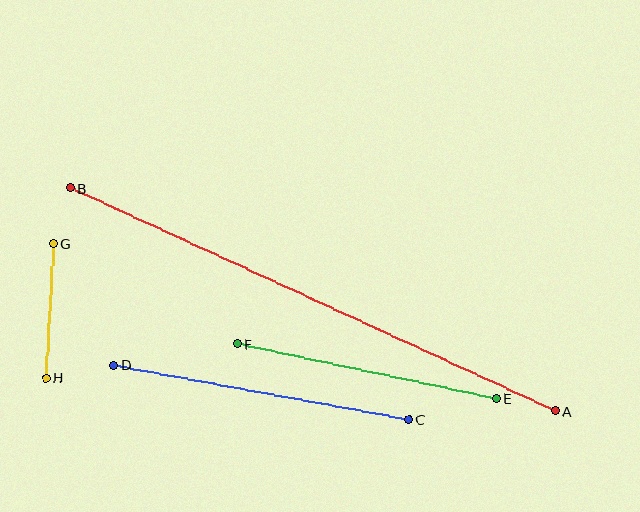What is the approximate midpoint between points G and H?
The midpoint is at approximately (50, 311) pixels.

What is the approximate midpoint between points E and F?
The midpoint is at approximately (367, 371) pixels.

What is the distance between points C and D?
The distance is approximately 300 pixels.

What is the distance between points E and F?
The distance is approximately 265 pixels.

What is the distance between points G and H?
The distance is approximately 134 pixels.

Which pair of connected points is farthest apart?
Points A and B are farthest apart.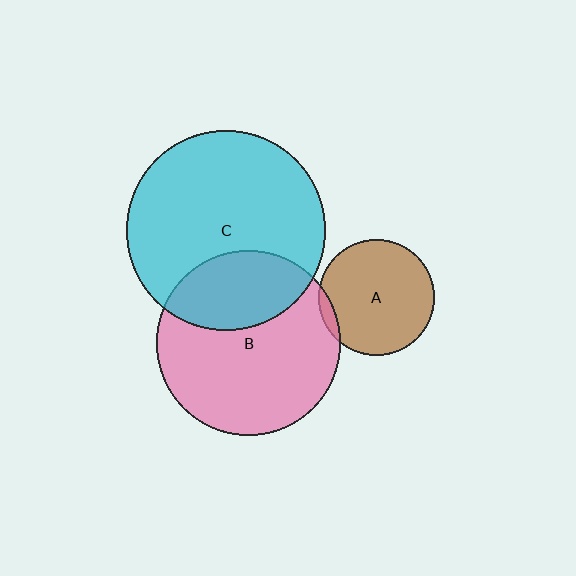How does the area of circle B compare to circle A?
Approximately 2.5 times.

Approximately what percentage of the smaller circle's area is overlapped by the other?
Approximately 30%.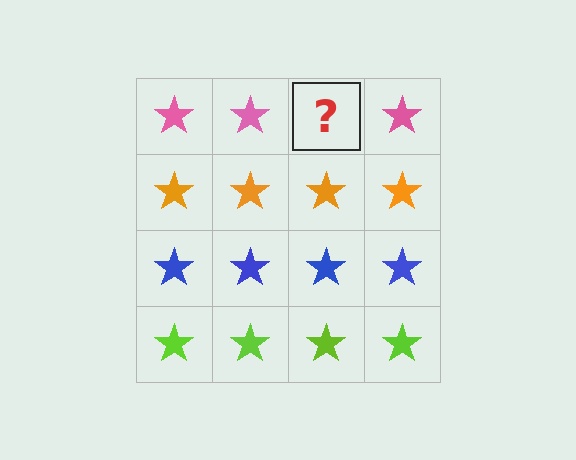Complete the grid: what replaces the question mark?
The question mark should be replaced with a pink star.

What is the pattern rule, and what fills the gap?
The rule is that each row has a consistent color. The gap should be filled with a pink star.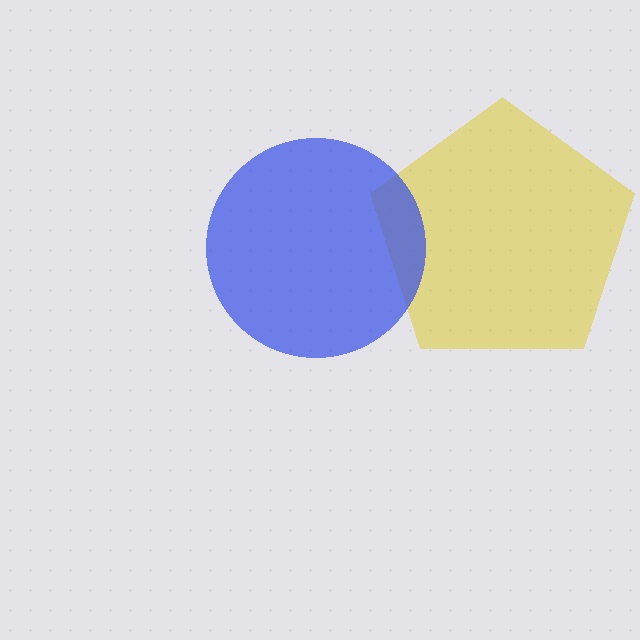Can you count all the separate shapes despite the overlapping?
Yes, there are 2 separate shapes.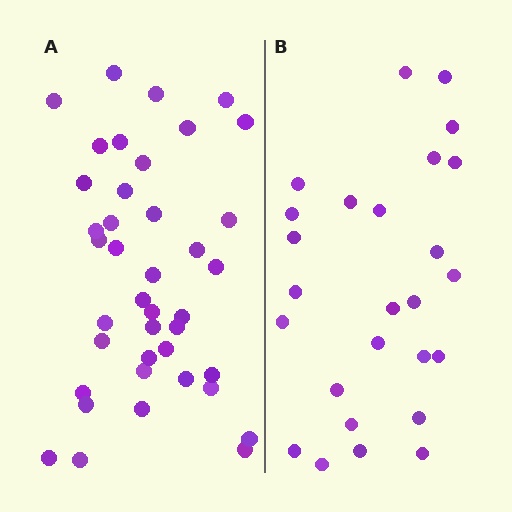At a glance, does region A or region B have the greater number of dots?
Region A (the left region) has more dots.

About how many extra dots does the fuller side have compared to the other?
Region A has approximately 15 more dots than region B.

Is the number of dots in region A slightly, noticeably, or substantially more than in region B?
Region A has substantially more. The ratio is roughly 1.5 to 1.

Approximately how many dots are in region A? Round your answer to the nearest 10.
About 40 dots.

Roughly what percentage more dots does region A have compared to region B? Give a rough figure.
About 55% more.